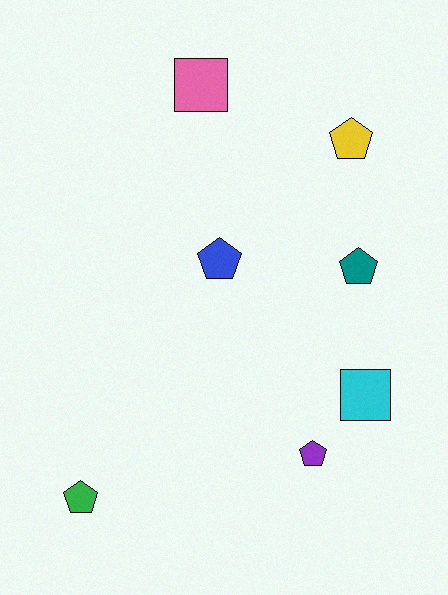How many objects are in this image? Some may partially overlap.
There are 7 objects.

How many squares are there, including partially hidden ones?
There are 2 squares.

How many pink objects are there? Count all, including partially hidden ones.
There is 1 pink object.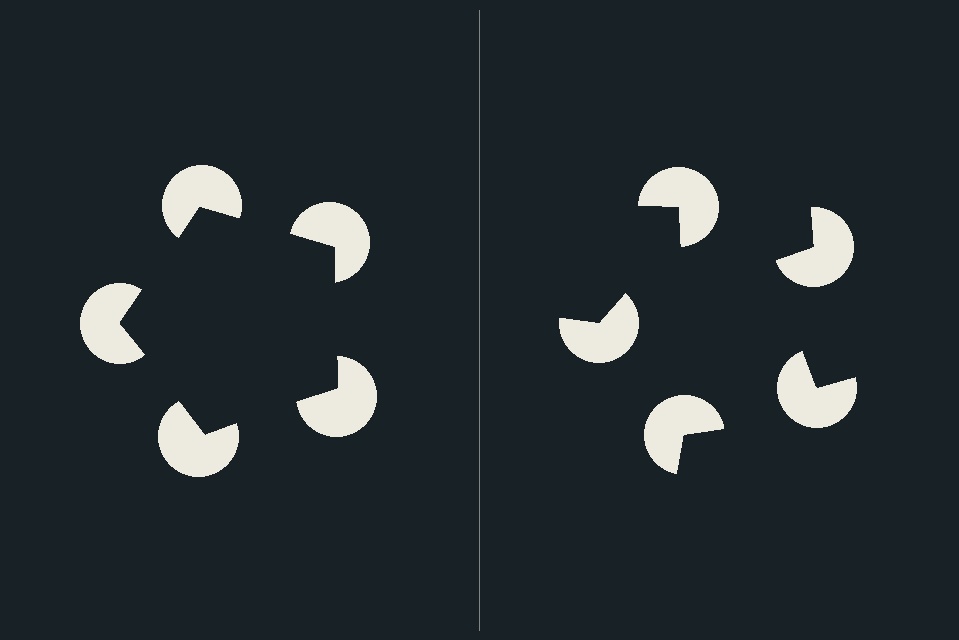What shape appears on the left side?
An illusory pentagon.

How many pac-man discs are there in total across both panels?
10 — 5 on each side.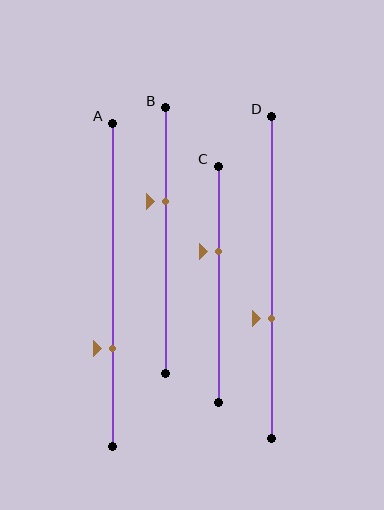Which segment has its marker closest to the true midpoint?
Segment D has its marker closest to the true midpoint.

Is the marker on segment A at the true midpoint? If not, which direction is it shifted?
No, the marker on segment A is shifted downward by about 20% of the segment length.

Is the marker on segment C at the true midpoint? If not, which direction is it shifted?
No, the marker on segment C is shifted upward by about 14% of the segment length.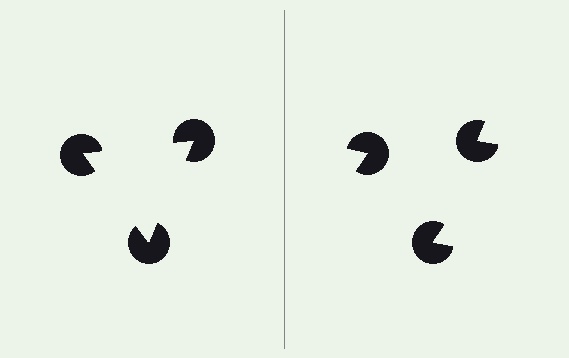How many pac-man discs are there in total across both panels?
6 — 3 on each side.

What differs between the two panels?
The pac-man discs are positioned identically on both sides; only the wedge orientations differ. On the left they align to a triangle; on the right they are misaligned.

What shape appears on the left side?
An illusory triangle.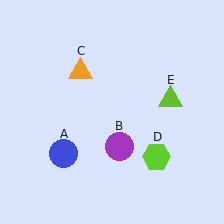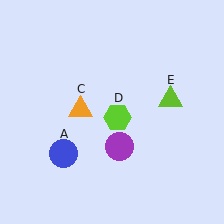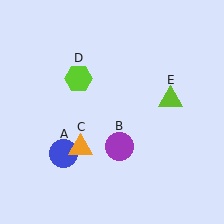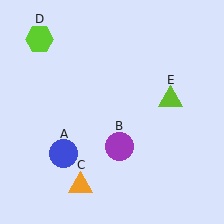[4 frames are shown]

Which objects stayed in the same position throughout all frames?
Blue circle (object A) and purple circle (object B) and lime triangle (object E) remained stationary.